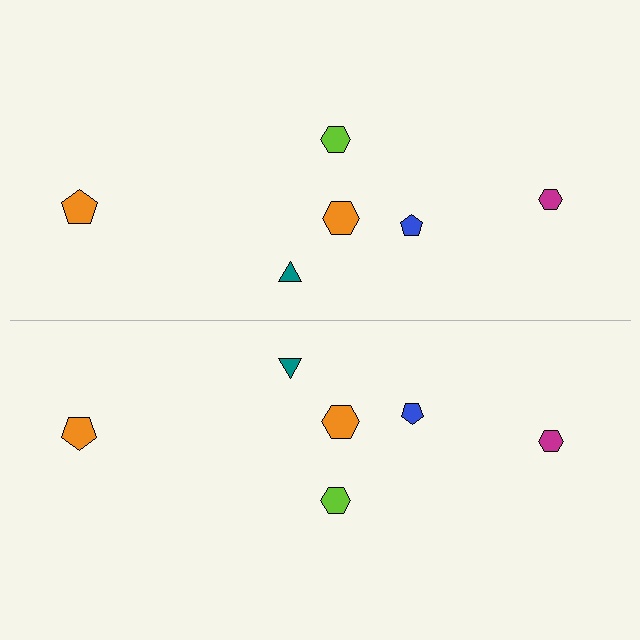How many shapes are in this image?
There are 12 shapes in this image.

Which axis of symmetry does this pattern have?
The pattern has a horizontal axis of symmetry running through the center of the image.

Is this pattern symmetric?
Yes, this pattern has bilateral (reflection) symmetry.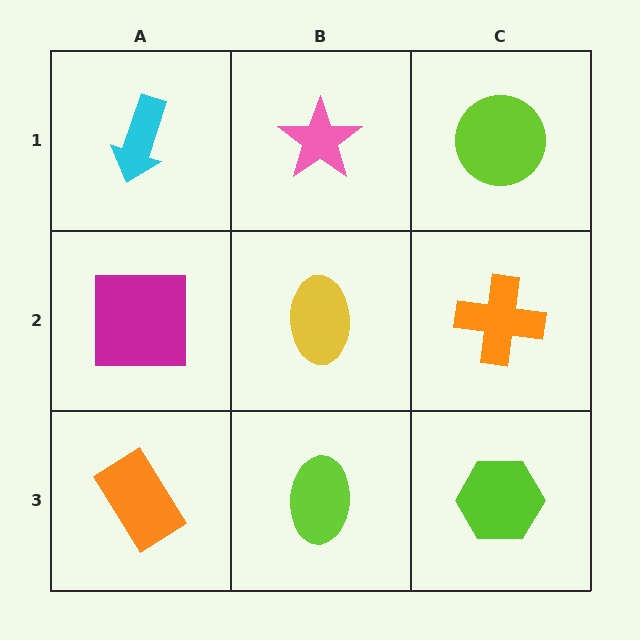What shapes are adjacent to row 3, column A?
A magenta square (row 2, column A), a lime ellipse (row 3, column B).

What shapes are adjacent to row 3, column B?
A yellow ellipse (row 2, column B), an orange rectangle (row 3, column A), a lime hexagon (row 3, column C).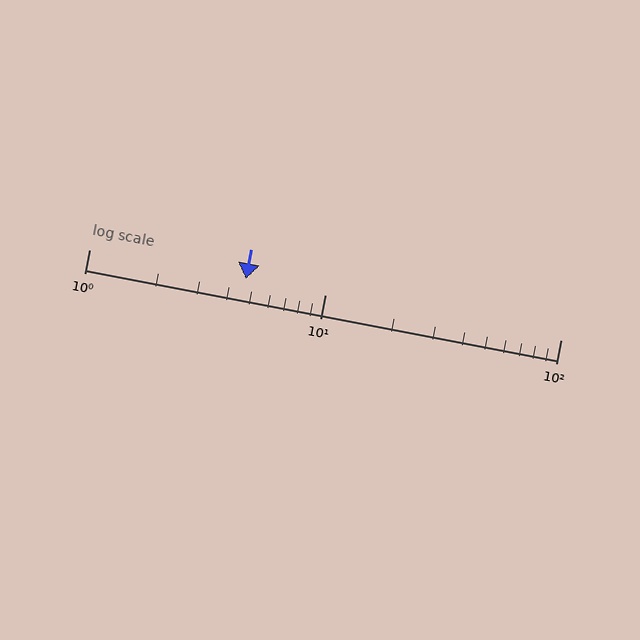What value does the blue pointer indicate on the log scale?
The pointer indicates approximately 4.6.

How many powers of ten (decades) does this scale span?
The scale spans 2 decades, from 1 to 100.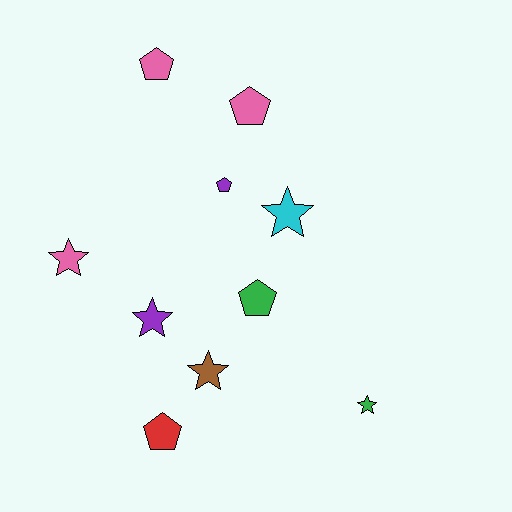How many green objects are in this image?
There are 2 green objects.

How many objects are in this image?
There are 10 objects.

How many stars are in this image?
There are 5 stars.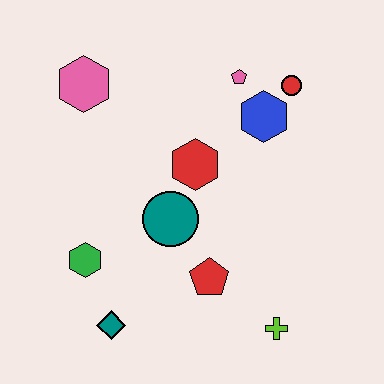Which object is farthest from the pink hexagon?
The lime cross is farthest from the pink hexagon.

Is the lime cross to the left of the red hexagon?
No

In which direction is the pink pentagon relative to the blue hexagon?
The pink pentagon is above the blue hexagon.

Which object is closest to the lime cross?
The red pentagon is closest to the lime cross.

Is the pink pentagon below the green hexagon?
No